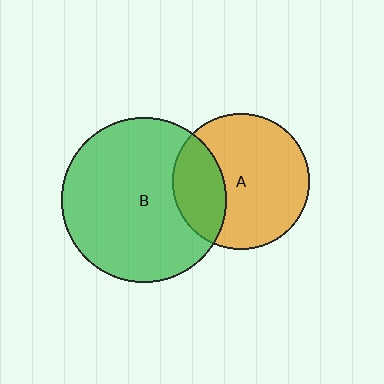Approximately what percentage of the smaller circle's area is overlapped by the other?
Approximately 30%.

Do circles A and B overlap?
Yes.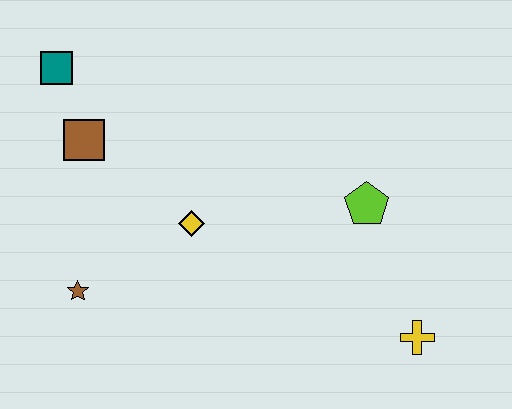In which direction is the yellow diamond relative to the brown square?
The yellow diamond is to the right of the brown square.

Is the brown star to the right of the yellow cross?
No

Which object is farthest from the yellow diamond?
The yellow cross is farthest from the yellow diamond.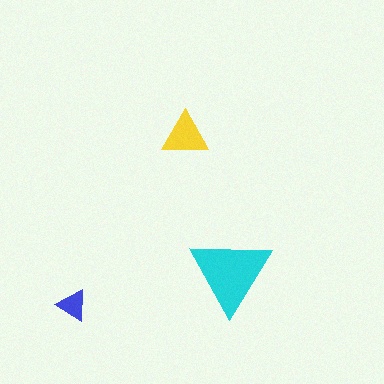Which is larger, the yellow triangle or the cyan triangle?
The cyan one.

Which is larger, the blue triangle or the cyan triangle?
The cyan one.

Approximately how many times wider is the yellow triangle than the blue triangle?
About 1.5 times wider.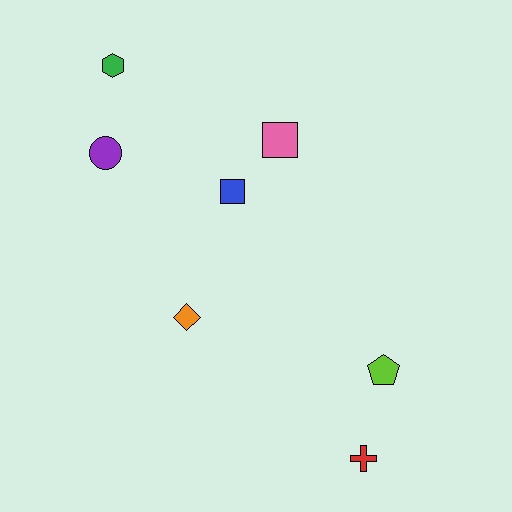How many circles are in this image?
There is 1 circle.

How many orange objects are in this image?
There is 1 orange object.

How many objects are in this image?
There are 7 objects.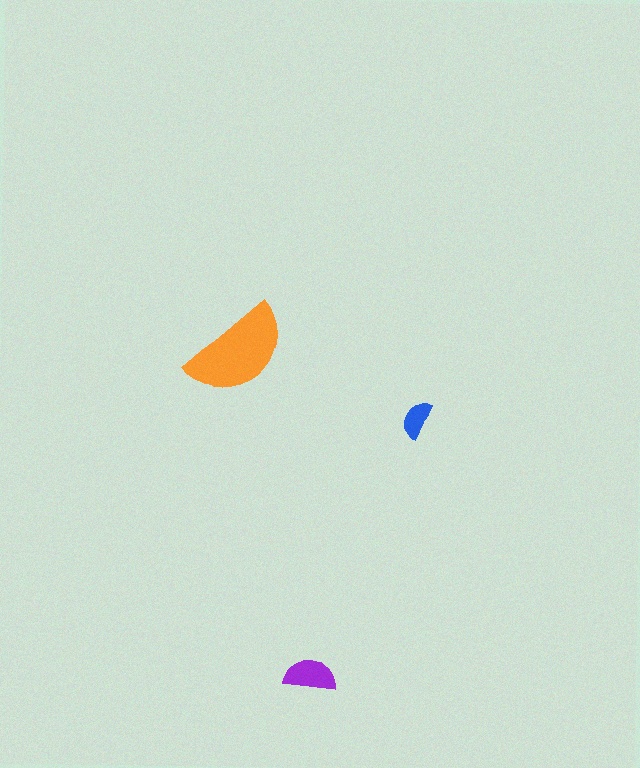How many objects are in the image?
There are 3 objects in the image.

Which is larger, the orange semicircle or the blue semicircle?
The orange one.